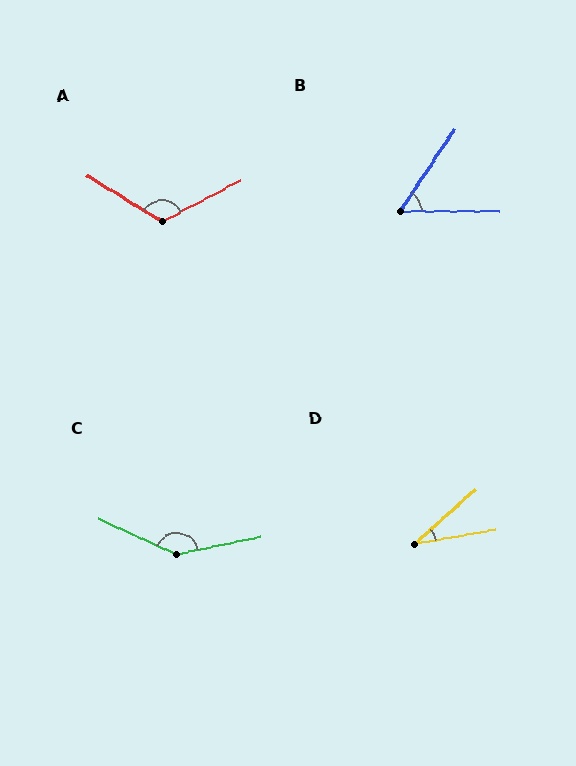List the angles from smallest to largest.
D (31°), B (56°), A (120°), C (143°).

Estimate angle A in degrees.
Approximately 120 degrees.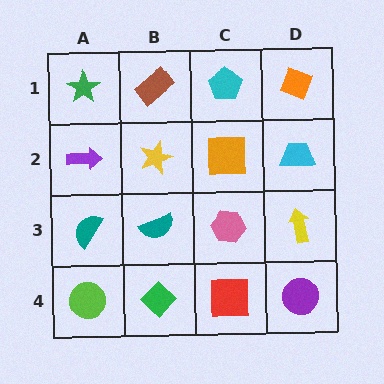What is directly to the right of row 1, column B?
A cyan pentagon.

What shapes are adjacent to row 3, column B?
A yellow star (row 2, column B), a green diamond (row 4, column B), a teal semicircle (row 3, column A), a pink hexagon (row 3, column C).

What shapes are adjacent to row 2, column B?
A brown rectangle (row 1, column B), a teal semicircle (row 3, column B), a purple arrow (row 2, column A), an orange square (row 2, column C).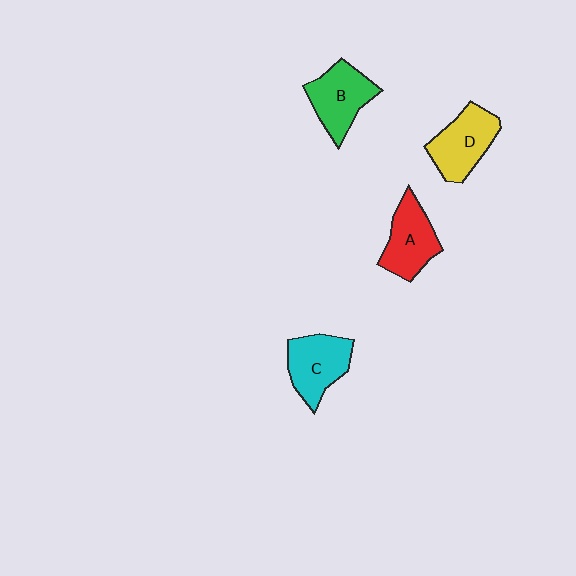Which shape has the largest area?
Shape D (yellow).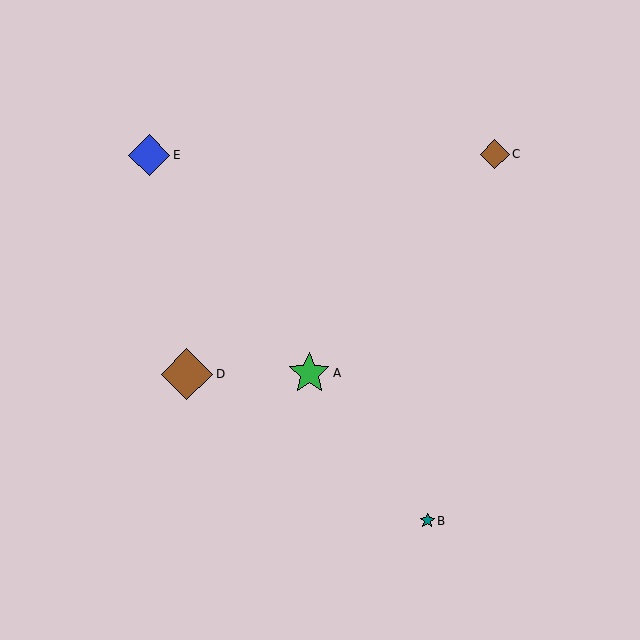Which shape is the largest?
The brown diamond (labeled D) is the largest.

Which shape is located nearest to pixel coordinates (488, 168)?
The brown diamond (labeled C) at (495, 154) is nearest to that location.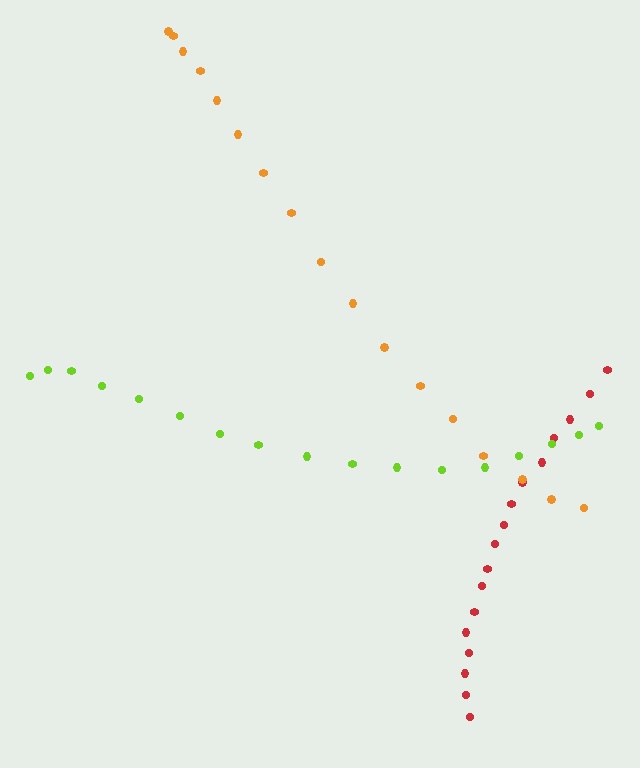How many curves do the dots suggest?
There are 3 distinct paths.